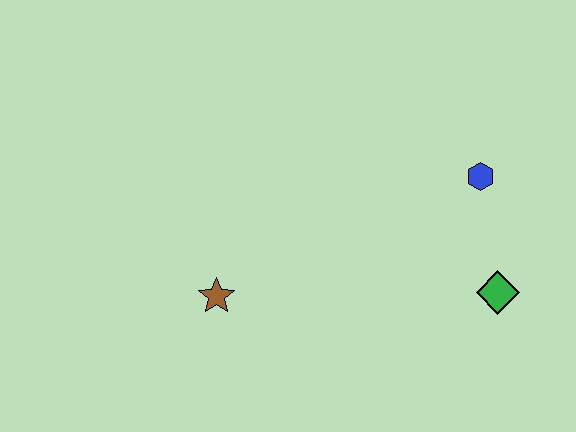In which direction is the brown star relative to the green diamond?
The brown star is to the left of the green diamond.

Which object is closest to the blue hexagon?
The green diamond is closest to the blue hexagon.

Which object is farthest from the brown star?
The blue hexagon is farthest from the brown star.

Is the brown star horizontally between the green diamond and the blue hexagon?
No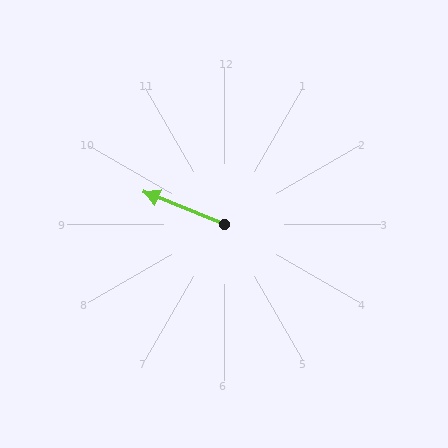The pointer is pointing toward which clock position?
Roughly 10 o'clock.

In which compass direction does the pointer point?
West.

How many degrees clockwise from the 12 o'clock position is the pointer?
Approximately 292 degrees.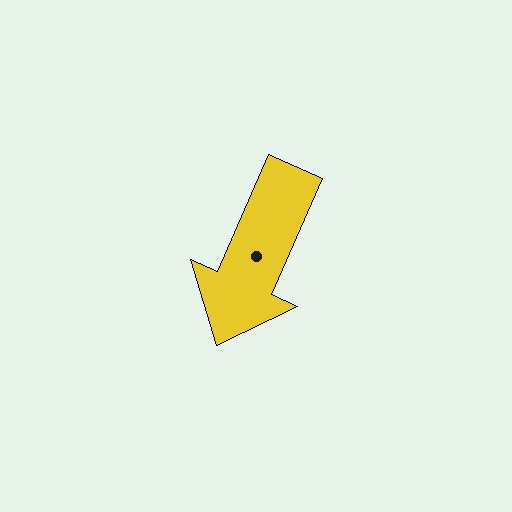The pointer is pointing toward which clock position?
Roughly 7 o'clock.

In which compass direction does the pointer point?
Southwest.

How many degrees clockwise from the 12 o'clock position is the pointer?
Approximately 204 degrees.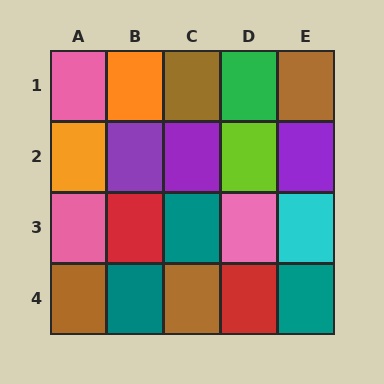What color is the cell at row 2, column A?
Orange.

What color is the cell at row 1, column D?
Green.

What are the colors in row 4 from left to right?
Brown, teal, brown, red, teal.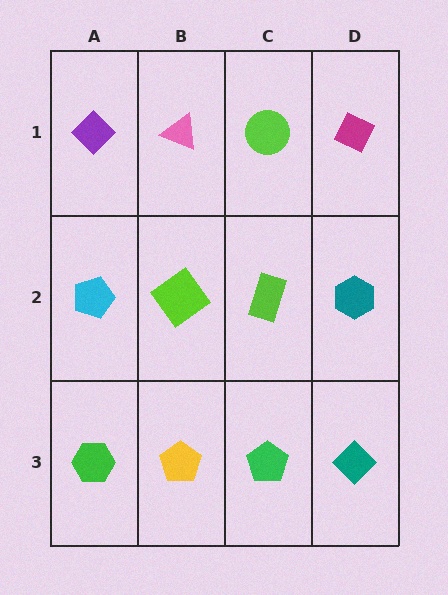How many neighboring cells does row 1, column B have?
3.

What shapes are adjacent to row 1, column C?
A lime rectangle (row 2, column C), a pink triangle (row 1, column B), a magenta diamond (row 1, column D).